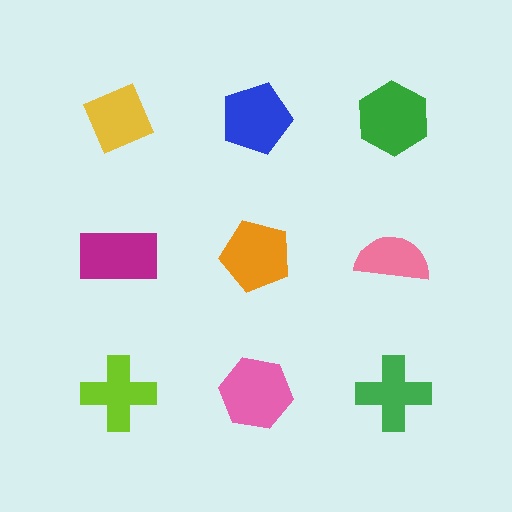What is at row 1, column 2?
A blue pentagon.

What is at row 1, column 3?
A green hexagon.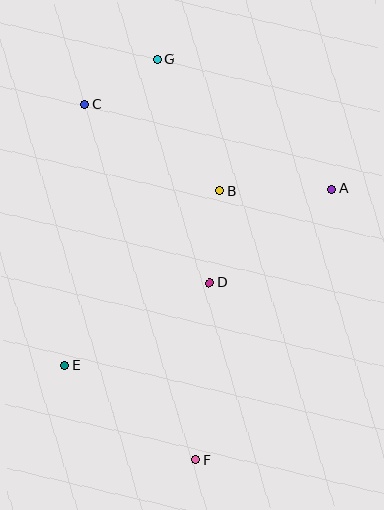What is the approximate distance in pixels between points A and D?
The distance between A and D is approximately 154 pixels.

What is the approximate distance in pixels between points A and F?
The distance between A and F is approximately 303 pixels.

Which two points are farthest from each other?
Points F and G are farthest from each other.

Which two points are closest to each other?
Points C and G are closest to each other.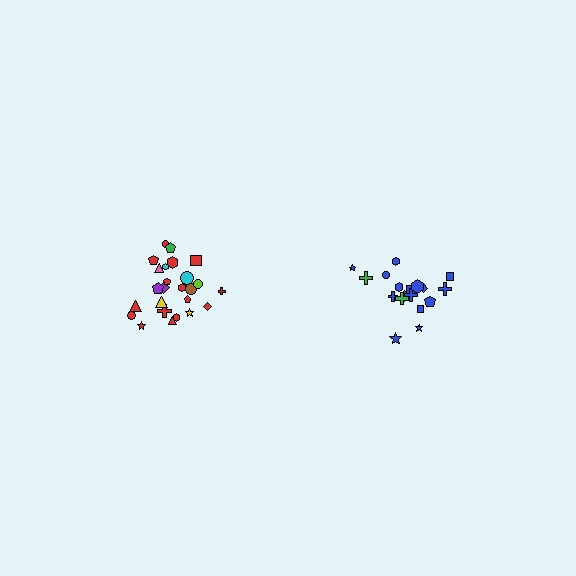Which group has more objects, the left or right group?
The left group.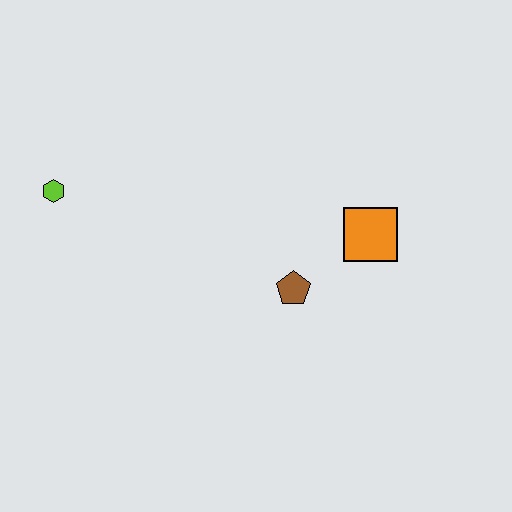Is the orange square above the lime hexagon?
No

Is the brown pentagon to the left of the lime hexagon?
No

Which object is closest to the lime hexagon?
The brown pentagon is closest to the lime hexagon.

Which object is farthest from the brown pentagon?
The lime hexagon is farthest from the brown pentagon.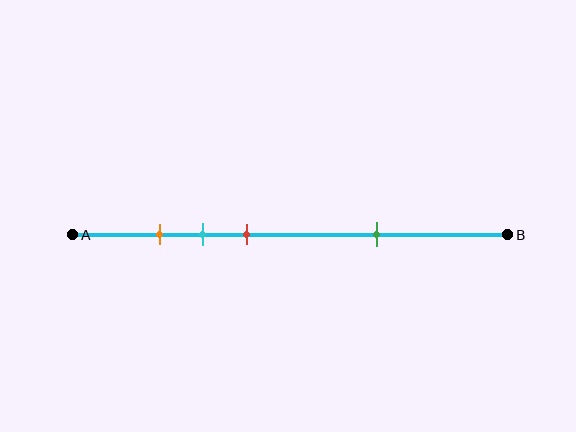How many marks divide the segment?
There are 4 marks dividing the segment.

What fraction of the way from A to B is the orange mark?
The orange mark is approximately 20% (0.2) of the way from A to B.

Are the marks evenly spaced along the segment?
No, the marks are not evenly spaced.